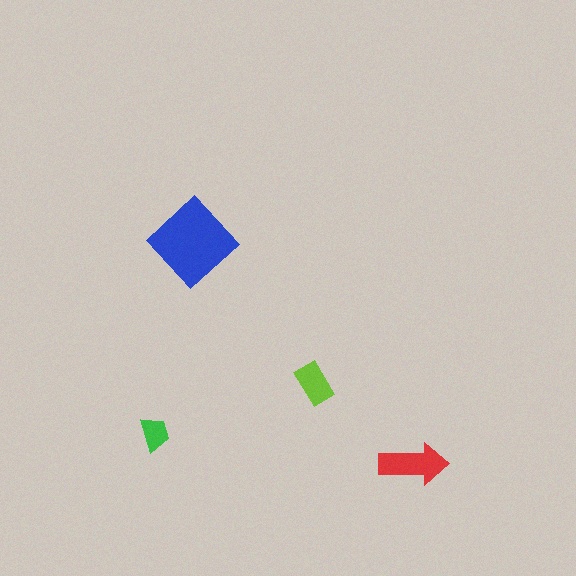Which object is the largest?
The blue diamond.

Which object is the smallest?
The green trapezoid.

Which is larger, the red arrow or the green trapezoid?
The red arrow.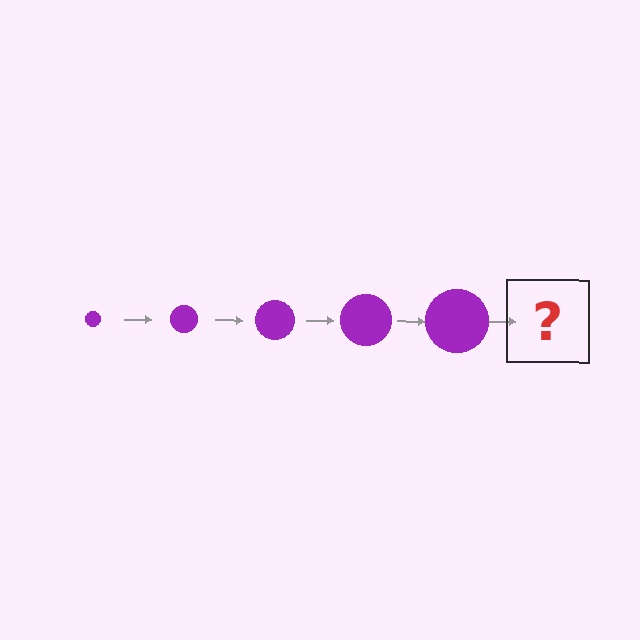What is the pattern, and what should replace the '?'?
The pattern is that the circle gets progressively larger each step. The '?' should be a purple circle, larger than the previous one.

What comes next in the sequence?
The next element should be a purple circle, larger than the previous one.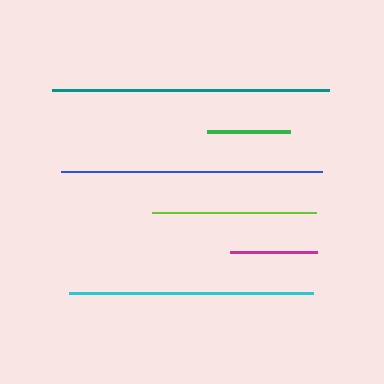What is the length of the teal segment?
The teal segment is approximately 277 pixels long.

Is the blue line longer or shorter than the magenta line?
The blue line is longer than the magenta line.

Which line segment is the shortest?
The green line is the shortest at approximately 83 pixels.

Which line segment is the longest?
The teal line is the longest at approximately 277 pixels.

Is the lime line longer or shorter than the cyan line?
The cyan line is longer than the lime line.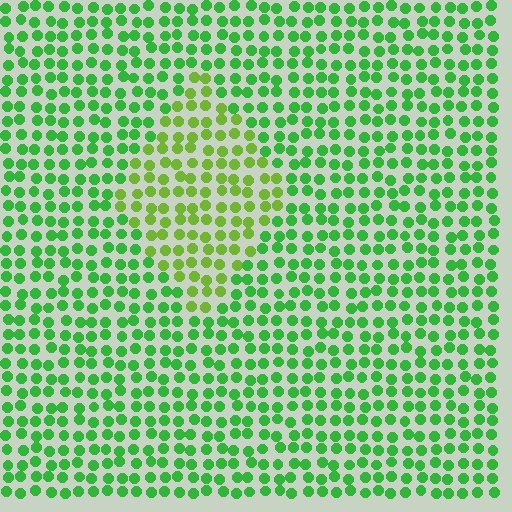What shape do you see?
I see a diamond.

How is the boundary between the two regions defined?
The boundary is defined purely by a slight shift in hue (about 33 degrees). Spacing, size, and orientation are identical on both sides.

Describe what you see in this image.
The image is filled with small green elements in a uniform arrangement. A diamond-shaped region is visible where the elements are tinted to a slightly different hue, forming a subtle color boundary.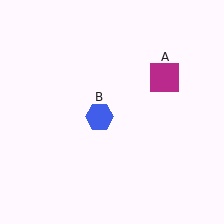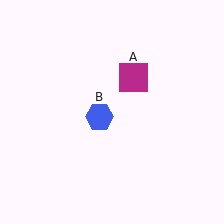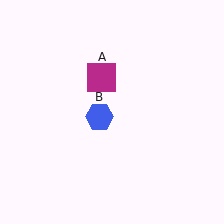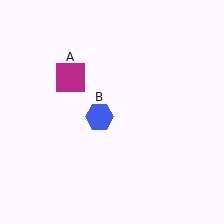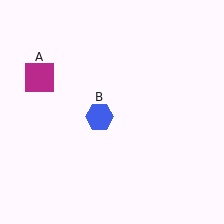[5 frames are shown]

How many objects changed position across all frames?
1 object changed position: magenta square (object A).